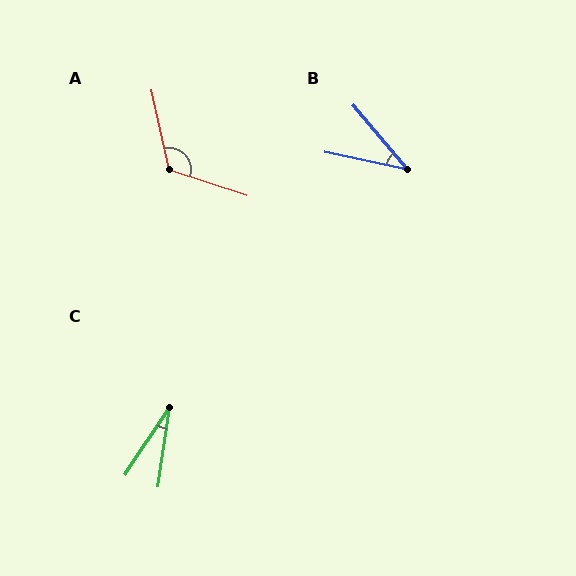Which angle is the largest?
A, at approximately 121 degrees.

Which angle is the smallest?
C, at approximately 25 degrees.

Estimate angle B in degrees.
Approximately 38 degrees.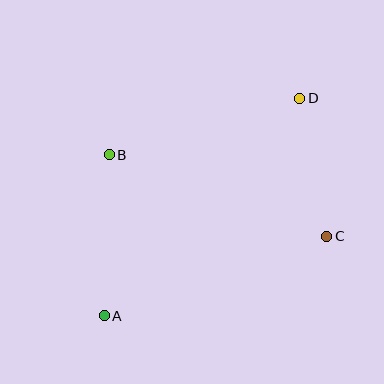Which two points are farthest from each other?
Points A and D are farthest from each other.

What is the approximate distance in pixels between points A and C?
The distance between A and C is approximately 236 pixels.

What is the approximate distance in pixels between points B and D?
The distance between B and D is approximately 198 pixels.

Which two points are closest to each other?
Points C and D are closest to each other.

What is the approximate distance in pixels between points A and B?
The distance between A and B is approximately 161 pixels.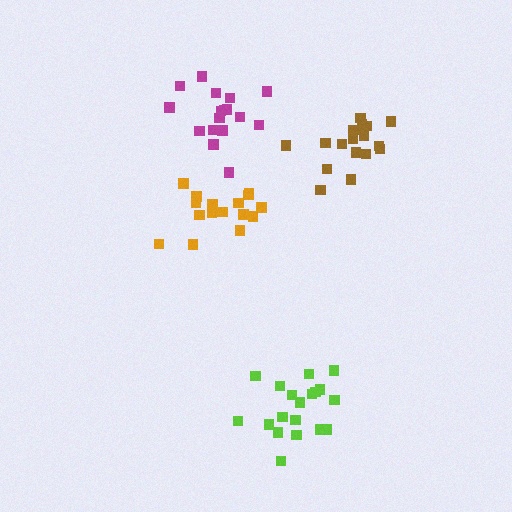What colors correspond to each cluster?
The clusters are colored: magenta, orange, lime, brown.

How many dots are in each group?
Group 1: 17 dots, Group 2: 16 dots, Group 3: 19 dots, Group 4: 17 dots (69 total).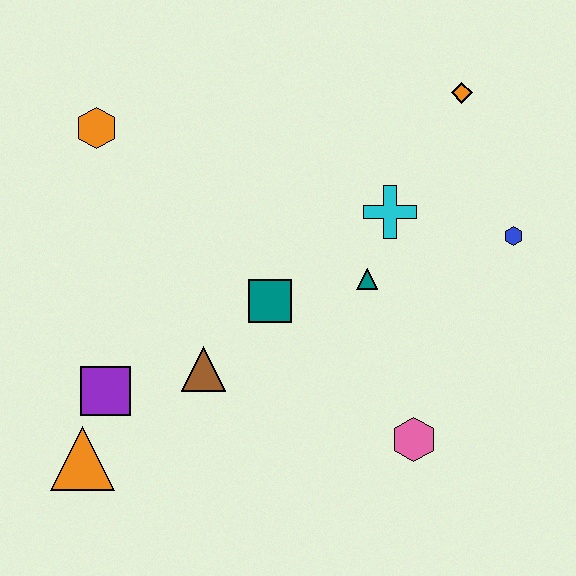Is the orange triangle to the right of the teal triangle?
No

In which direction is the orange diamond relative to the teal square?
The orange diamond is above the teal square.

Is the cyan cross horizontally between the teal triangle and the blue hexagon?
Yes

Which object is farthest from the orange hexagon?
The pink hexagon is farthest from the orange hexagon.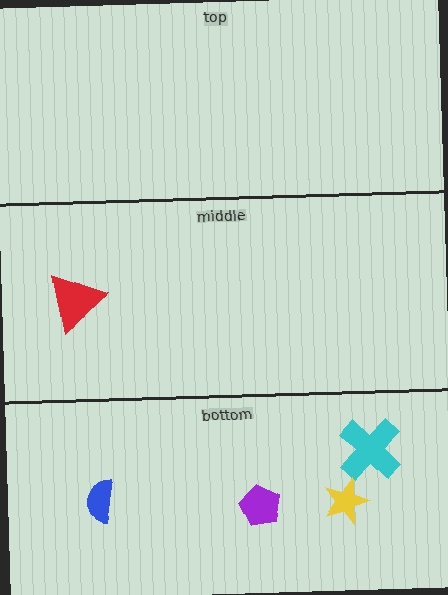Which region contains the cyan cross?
The bottom region.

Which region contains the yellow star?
The bottom region.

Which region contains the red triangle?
The middle region.